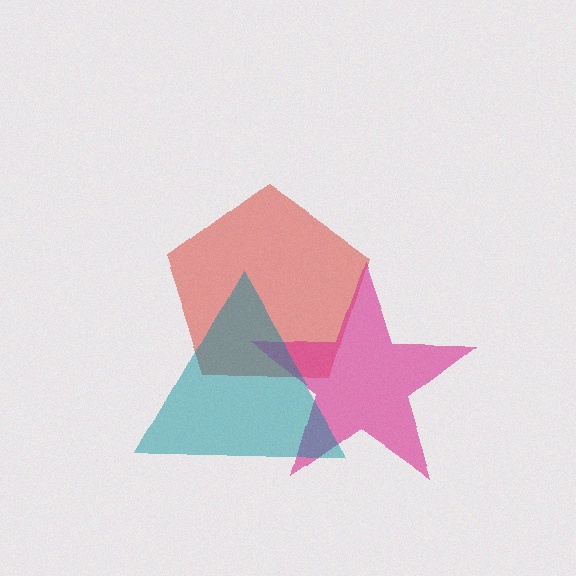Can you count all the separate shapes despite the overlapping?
Yes, there are 3 separate shapes.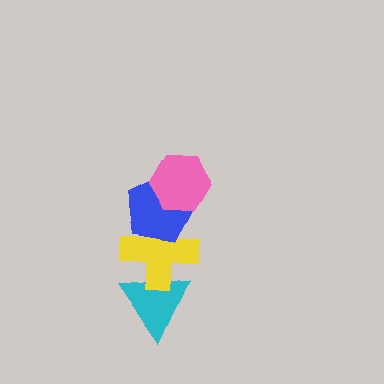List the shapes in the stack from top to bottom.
From top to bottom: the pink hexagon, the blue pentagon, the yellow cross, the cyan triangle.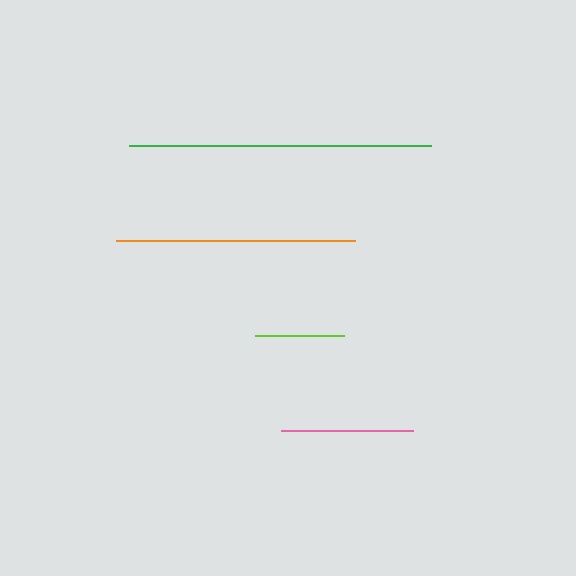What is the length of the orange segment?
The orange segment is approximately 238 pixels long.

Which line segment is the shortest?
The lime line is the shortest at approximately 89 pixels.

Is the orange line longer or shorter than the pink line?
The orange line is longer than the pink line.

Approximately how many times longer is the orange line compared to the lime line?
The orange line is approximately 2.7 times the length of the lime line.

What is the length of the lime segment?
The lime segment is approximately 89 pixels long.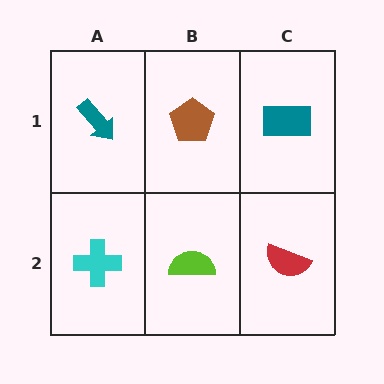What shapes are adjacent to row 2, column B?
A brown pentagon (row 1, column B), a cyan cross (row 2, column A), a red semicircle (row 2, column C).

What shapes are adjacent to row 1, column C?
A red semicircle (row 2, column C), a brown pentagon (row 1, column B).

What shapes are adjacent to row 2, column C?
A teal rectangle (row 1, column C), a lime semicircle (row 2, column B).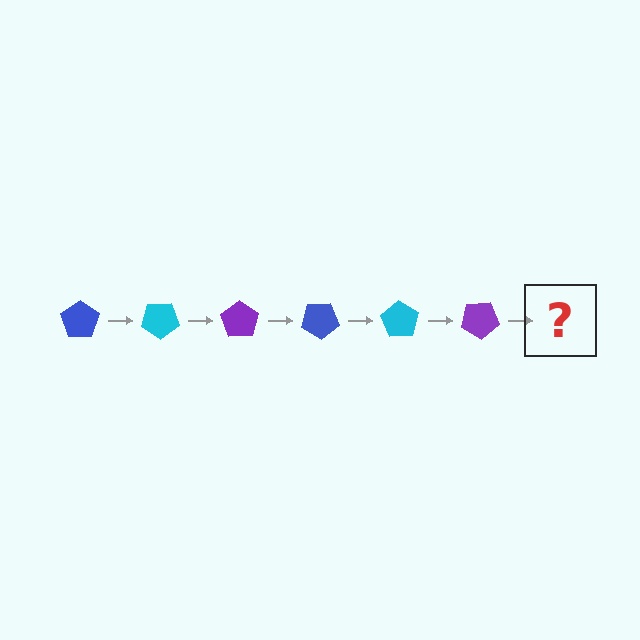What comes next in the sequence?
The next element should be a blue pentagon, rotated 210 degrees from the start.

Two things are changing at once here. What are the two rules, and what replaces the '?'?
The two rules are that it rotates 35 degrees each step and the color cycles through blue, cyan, and purple. The '?' should be a blue pentagon, rotated 210 degrees from the start.